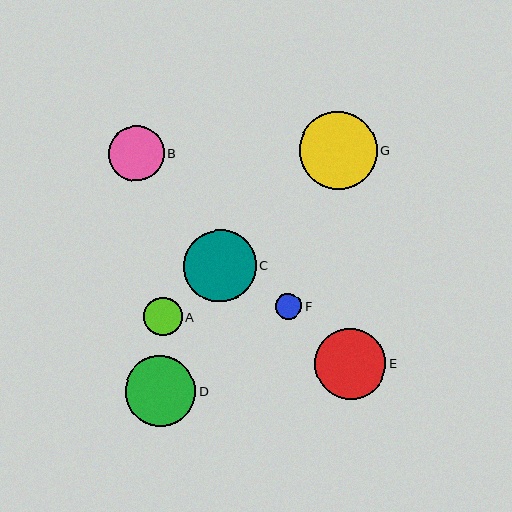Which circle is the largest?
Circle G is the largest with a size of approximately 78 pixels.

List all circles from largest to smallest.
From largest to smallest: G, C, E, D, B, A, F.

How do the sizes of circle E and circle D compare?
Circle E and circle D are approximately the same size.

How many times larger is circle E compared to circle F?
Circle E is approximately 2.7 times the size of circle F.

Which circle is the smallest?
Circle F is the smallest with a size of approximately 26 pixels.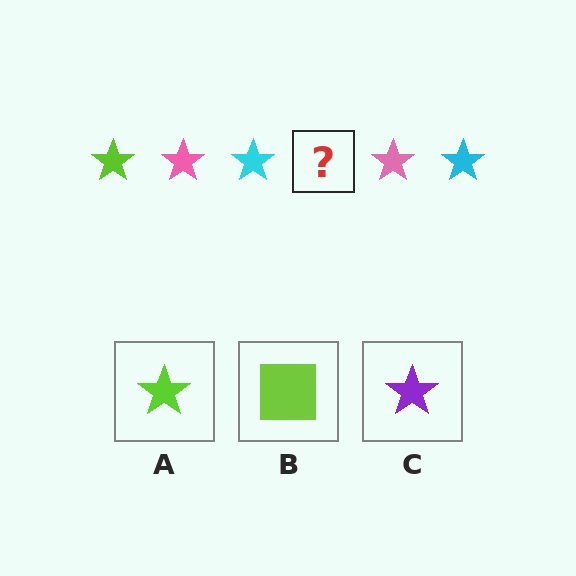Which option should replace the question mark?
Option A.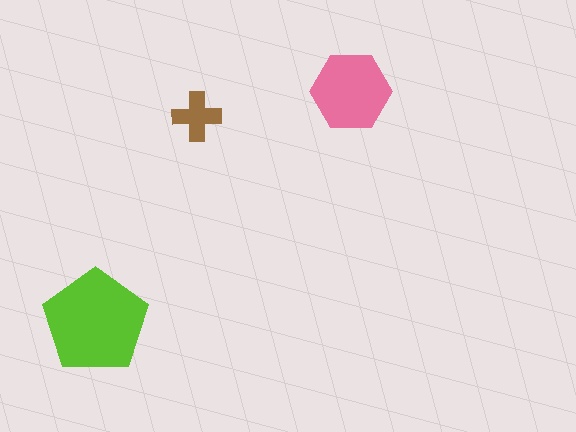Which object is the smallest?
The brown cross.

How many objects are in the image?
There are 3 objects in the image.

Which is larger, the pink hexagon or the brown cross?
The pink hexagon.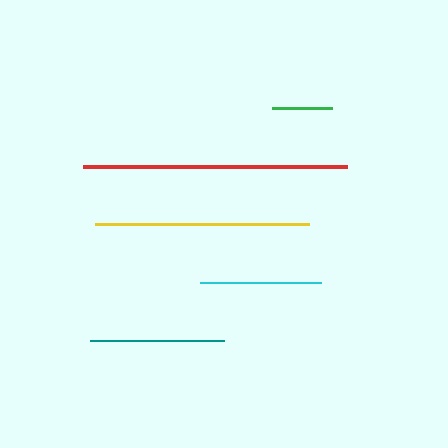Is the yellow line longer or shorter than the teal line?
The yellow line is longer than the teal line.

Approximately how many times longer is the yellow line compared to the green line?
The yellow line is approximately 3.6 times the length of the green line.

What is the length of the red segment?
The red segment is approximately 263 pixels long.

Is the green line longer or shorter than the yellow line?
The yellow line is longer than the green line.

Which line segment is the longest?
The red line is the longest at approximately 263 pixels.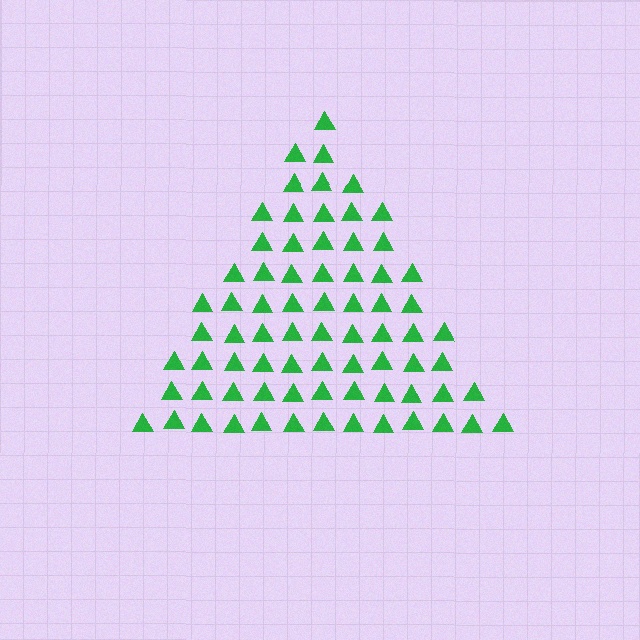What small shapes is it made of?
It is made of small triangles.